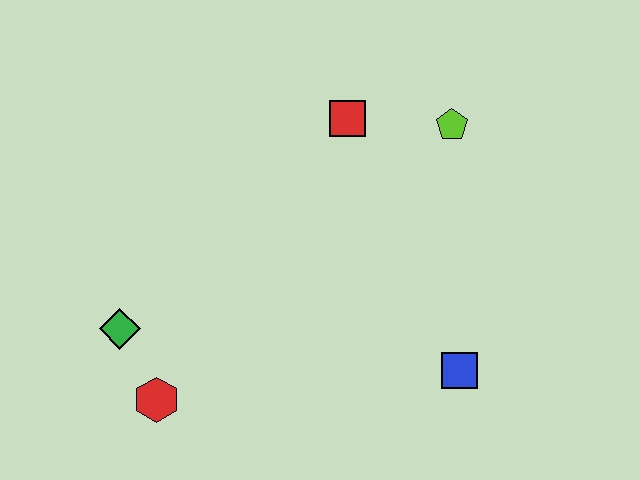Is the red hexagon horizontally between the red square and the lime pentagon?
No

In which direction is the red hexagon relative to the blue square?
The red hexagon is to the left of the blue square.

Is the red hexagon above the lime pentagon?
No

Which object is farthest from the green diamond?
The lime pentagon is farthest from the green diamond.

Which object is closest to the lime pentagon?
The red square is closest to the lime pentagon.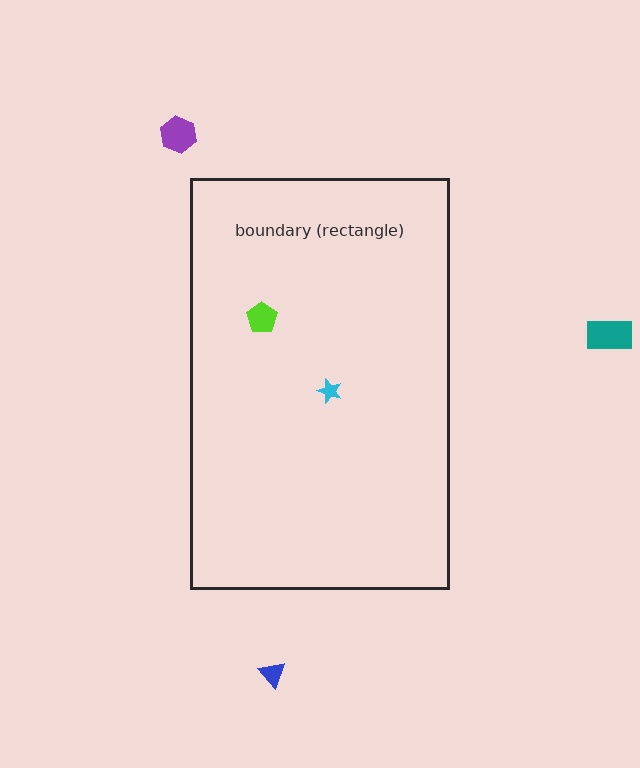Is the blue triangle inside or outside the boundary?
Outside.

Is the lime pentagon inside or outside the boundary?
Inside.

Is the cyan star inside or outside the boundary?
Inside.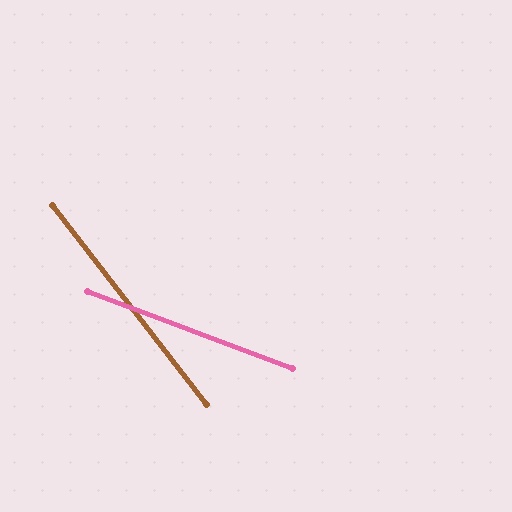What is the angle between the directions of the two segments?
Approximately 32 degrees.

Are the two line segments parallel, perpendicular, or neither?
Neither parallel nor perpendicular — they differ by about 32°.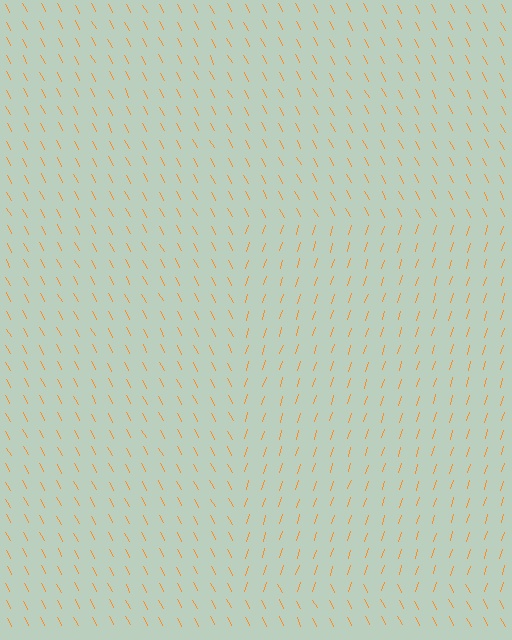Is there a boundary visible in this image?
Yes, there is a texture boundary formed by a change in line orientation.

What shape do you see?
I see a rectangle.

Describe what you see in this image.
The image is filled with small orange line segments. A rectangle region in the image has lines oriented differently from the surrounding lines, creating a visible texture boundary.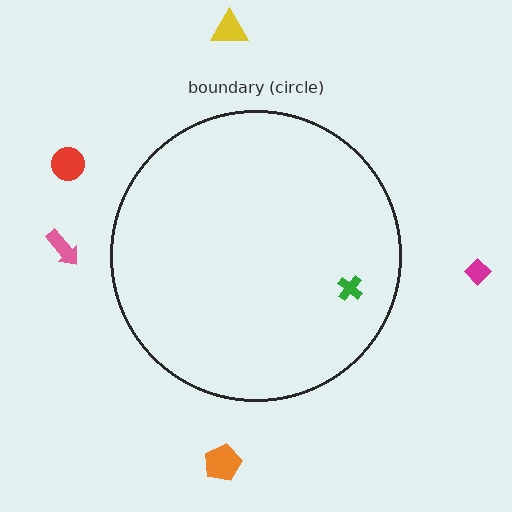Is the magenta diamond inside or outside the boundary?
Outside.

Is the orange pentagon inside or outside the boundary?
Outside.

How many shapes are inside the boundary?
1 inside, 5 outside.